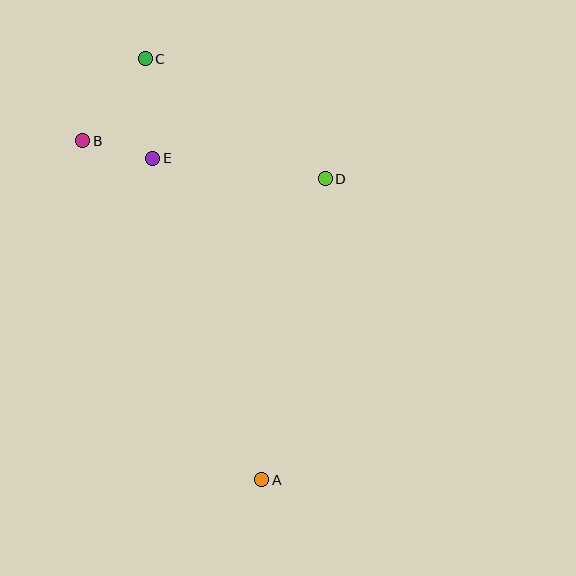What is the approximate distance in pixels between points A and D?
The distance between A and D is approximately 308 pixels.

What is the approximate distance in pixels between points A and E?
The distance between A and E is approximately 340 pixels.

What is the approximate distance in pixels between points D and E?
The distance between D and E is approximately 174 pixels.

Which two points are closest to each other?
Points B and E are closest to each other.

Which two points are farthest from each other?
Points A and C are farthest from each other.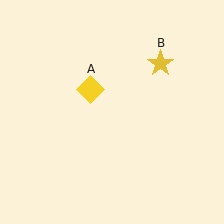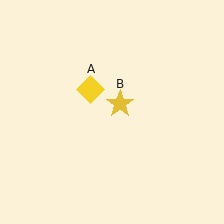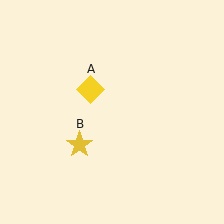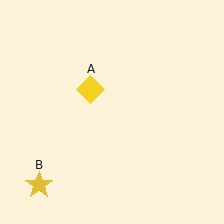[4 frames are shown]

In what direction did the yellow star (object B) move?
The yellow star (object B) moved down and to the left.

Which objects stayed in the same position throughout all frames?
Yellow diamond (object A) remained stationary.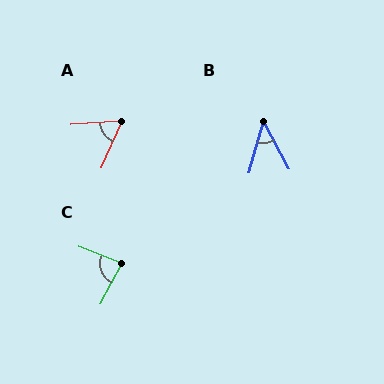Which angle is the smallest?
B, at approximately 45 degrees.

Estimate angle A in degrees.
Approximately 63 degrees.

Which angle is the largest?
C, at approximately 83 degrees.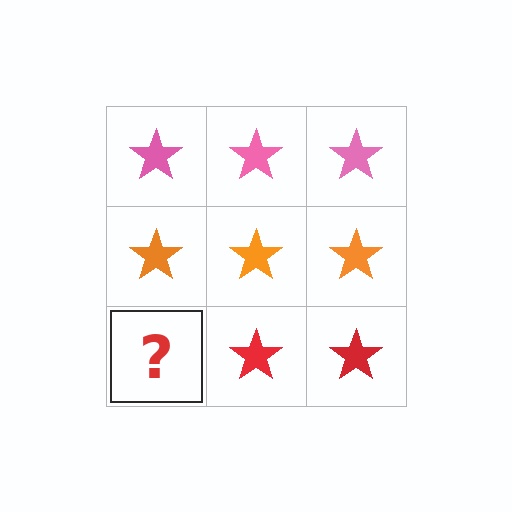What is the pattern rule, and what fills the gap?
The rule is that each row has a consistent color. The gap should be filled with a red star.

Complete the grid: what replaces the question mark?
The question mark should be replaced with a red star.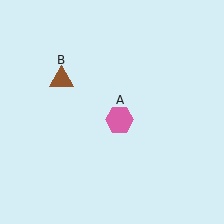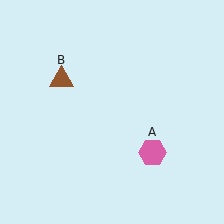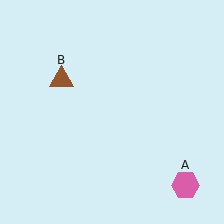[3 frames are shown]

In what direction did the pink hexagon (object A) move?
The pink hexagon (object A) moved down and to the right.